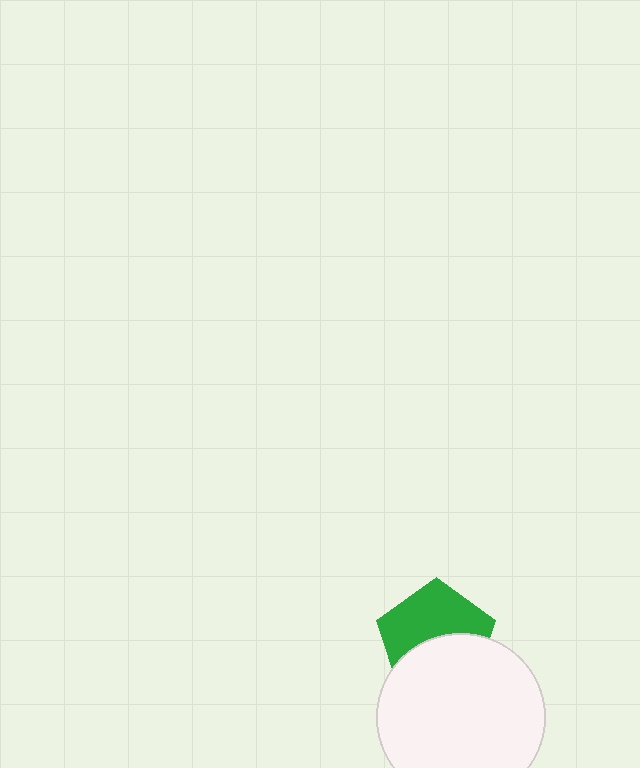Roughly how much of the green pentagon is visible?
About half of it is visible (roughly 53%).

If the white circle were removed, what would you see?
You would see the complete green pentagon.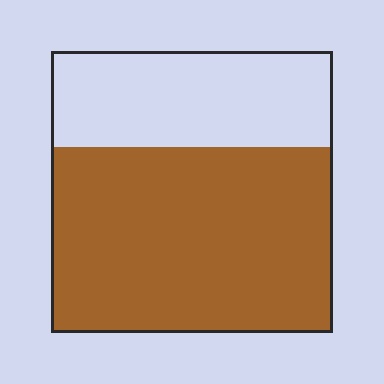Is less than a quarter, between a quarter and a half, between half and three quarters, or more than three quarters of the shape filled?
Between half and three quarters.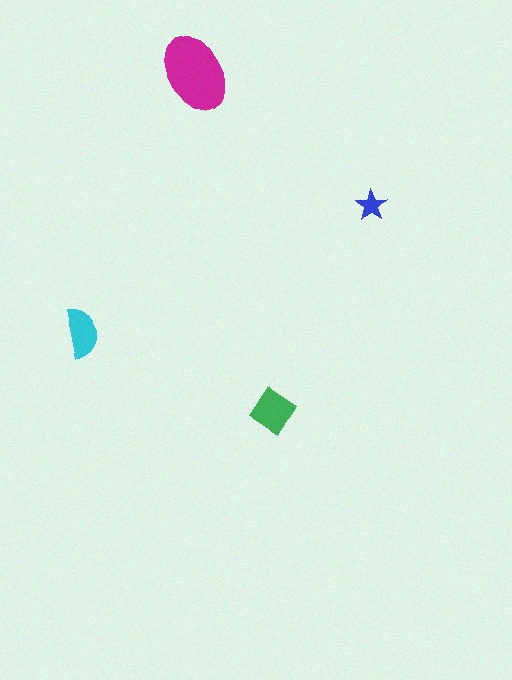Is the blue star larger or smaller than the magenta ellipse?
Smaller.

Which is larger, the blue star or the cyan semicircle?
The cyan semicircle.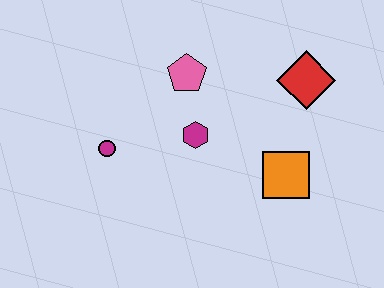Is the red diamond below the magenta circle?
No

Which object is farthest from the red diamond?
The magenta circle is farthest from the red diamond.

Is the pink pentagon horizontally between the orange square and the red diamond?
No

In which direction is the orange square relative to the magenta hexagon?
The orange square is to the right of the magenta hexagon.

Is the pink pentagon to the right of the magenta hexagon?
No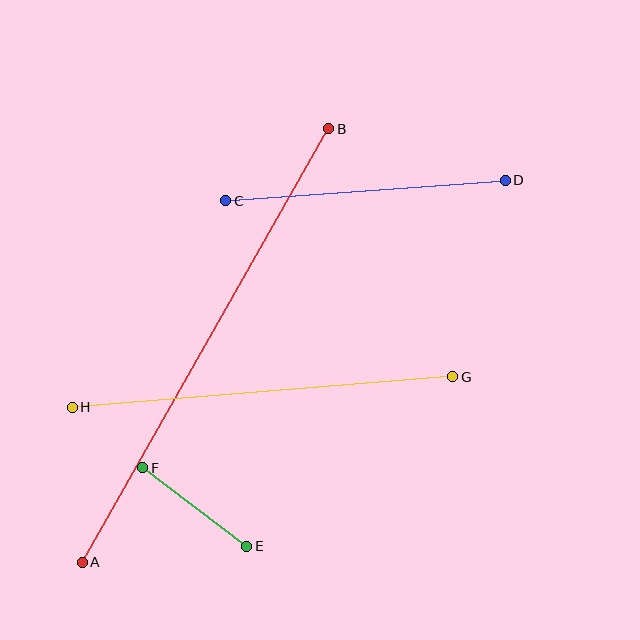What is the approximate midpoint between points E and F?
The midpoint is at approximately (195, 507) pixels.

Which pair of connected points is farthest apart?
Points A and B are farthest apart.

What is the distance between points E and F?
The distance is approximately 130 pixels.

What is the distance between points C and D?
The distance is approximately 281 pixels.